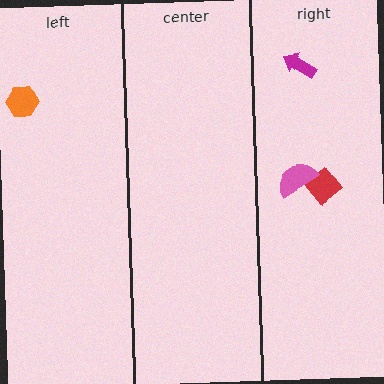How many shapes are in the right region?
3.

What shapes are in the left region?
The orange hexagon.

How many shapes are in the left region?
1.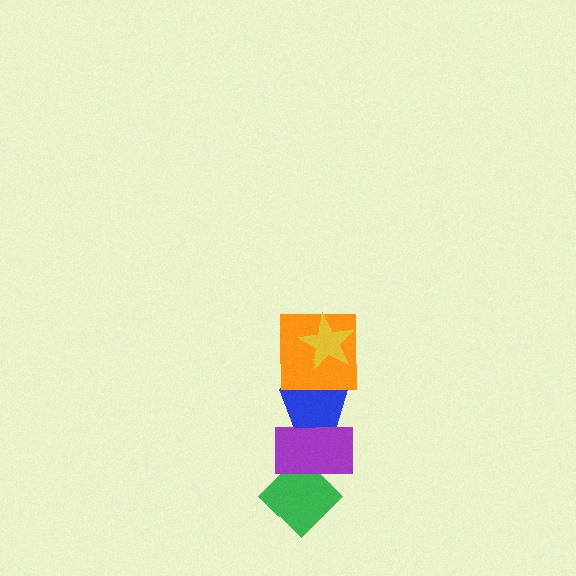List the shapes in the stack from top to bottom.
From top to bottom: the yellow star, the orange square, the blue pentagon, the purple rectangle, the green diamond.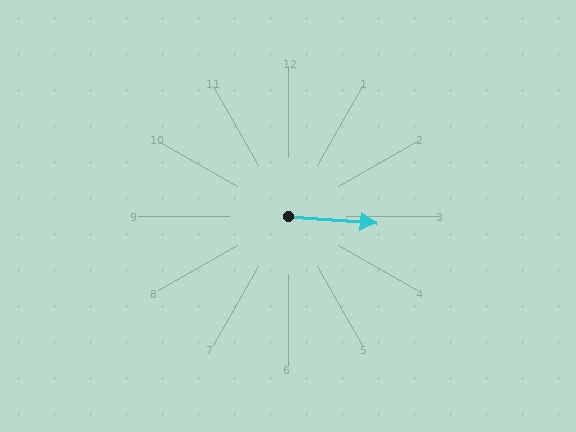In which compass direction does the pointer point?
East.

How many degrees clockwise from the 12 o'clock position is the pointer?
Approximately 94 degrees.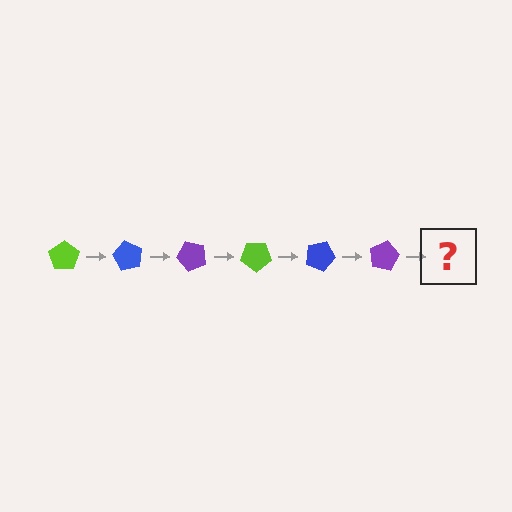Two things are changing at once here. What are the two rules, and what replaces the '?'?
The two rules are that it rotates 60 degrees each step and the color cycles through lime, blue, and purple. The '?' should be a lime pentagon, rotated 360 degrees from the start.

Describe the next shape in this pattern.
It should be a lime pentagon, rotated 360 degrees from the start.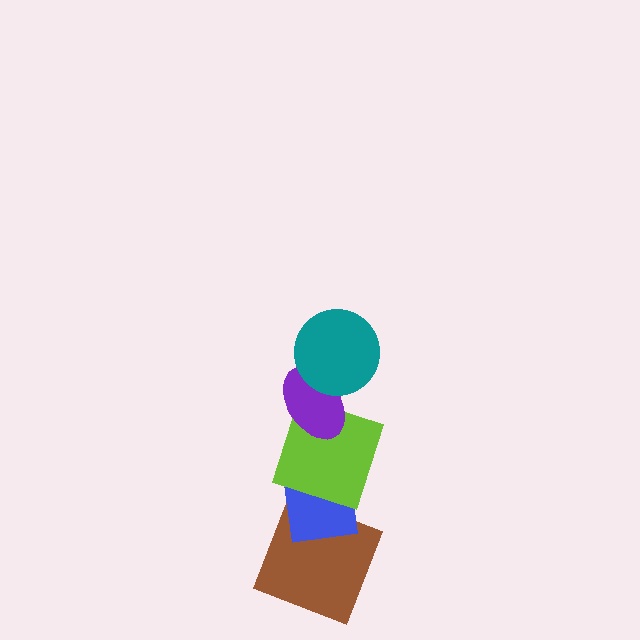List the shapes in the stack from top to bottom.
From top to bottom: the teal circle, the purple ellipse, the lime square, the blue square, the brown square.